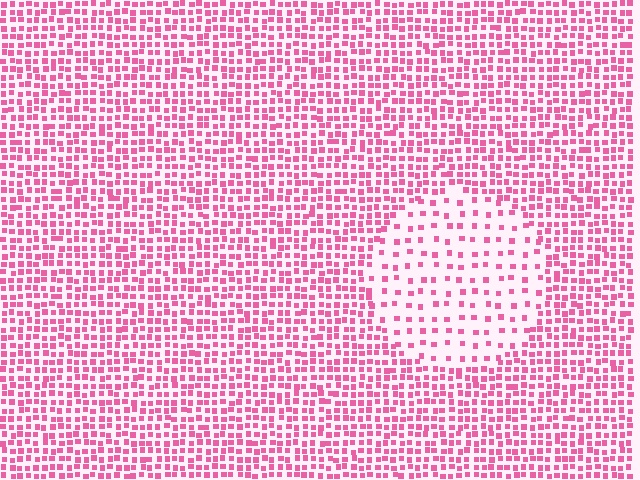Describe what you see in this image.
The image contains small pink elements arranged at two different densities. A circle-shaped region is visible where the elements are less densely packed than the surrounding area.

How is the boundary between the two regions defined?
The boundary is defined by a change in element density (approximately 2.6x ratio). All elements are the same color, size, and shape.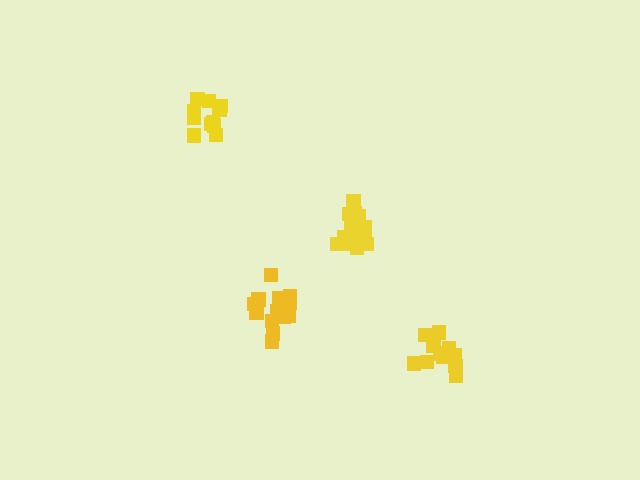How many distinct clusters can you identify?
There are 4 distinct clusters.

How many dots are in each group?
Group 1: 16 dots, Group 2: 13 dots, Group 3: 13 dots, Group 4: 11 dots (53 total).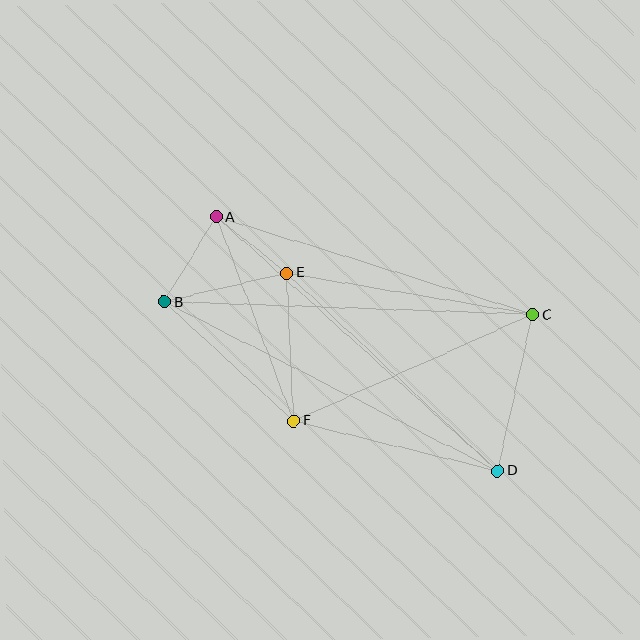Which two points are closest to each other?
Points A and E are closest to each other.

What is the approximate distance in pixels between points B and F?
The distance between B and F is approximately 176 pixels.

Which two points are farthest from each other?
Points A and D are farthest from each other.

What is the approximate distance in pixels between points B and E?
The distance between B and E is approximately 126 pixels.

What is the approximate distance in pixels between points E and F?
The distance between E and F is approximately 148 pixels.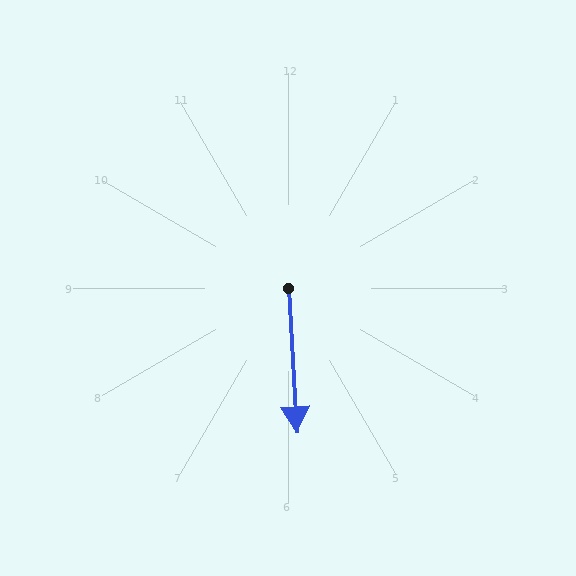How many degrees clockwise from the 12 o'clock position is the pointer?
Approximately 177 degrees.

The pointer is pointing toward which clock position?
Roughly 6 o'clock.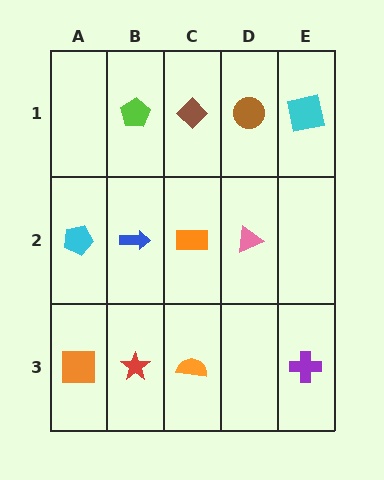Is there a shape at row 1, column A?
No, that cell is empty.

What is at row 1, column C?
A brown diamond.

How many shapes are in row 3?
4 shapes.